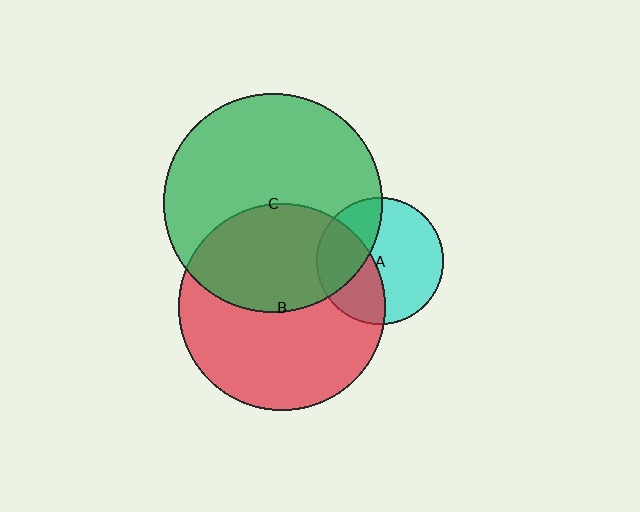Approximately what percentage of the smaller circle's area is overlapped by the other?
Approximately 40%.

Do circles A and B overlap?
Yes.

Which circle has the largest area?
Circle C (green).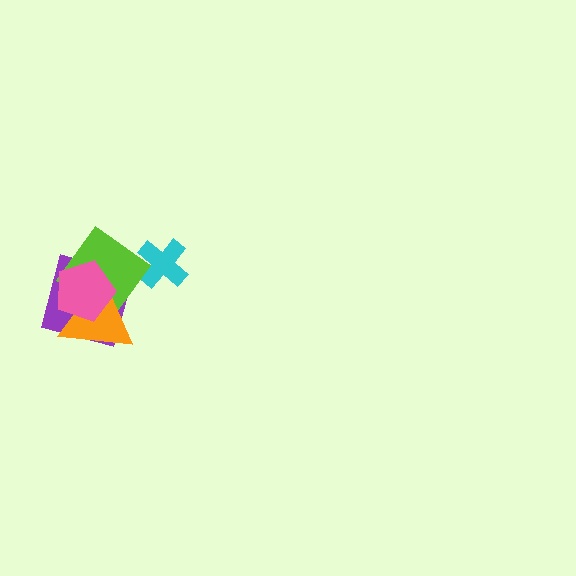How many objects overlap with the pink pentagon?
3 objects overlap with the pink pentagon.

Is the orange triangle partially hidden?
Yes, it is partially covered by another shape.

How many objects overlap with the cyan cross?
0 objects overlap with the cyan cross.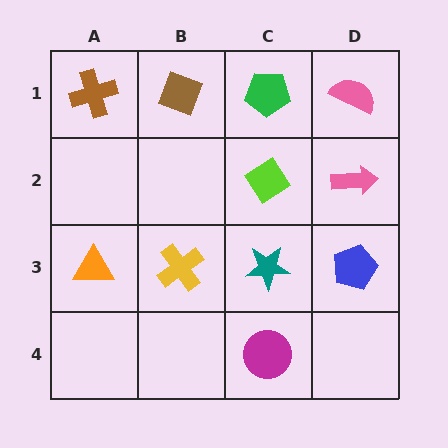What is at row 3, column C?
A teal star.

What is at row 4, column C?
A magenta circle.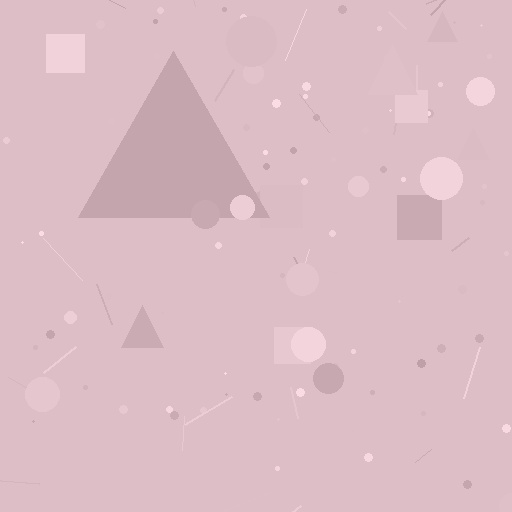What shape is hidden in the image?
A triangle is hidden in the image.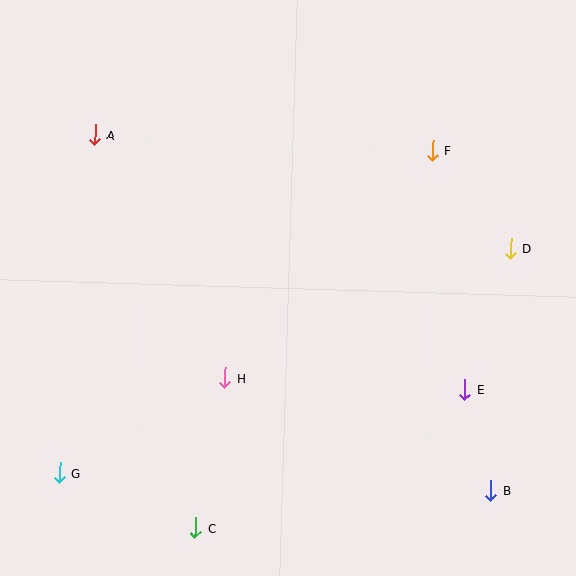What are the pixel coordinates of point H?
Point H is at (225, 378).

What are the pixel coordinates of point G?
Point G is at (60, 473).